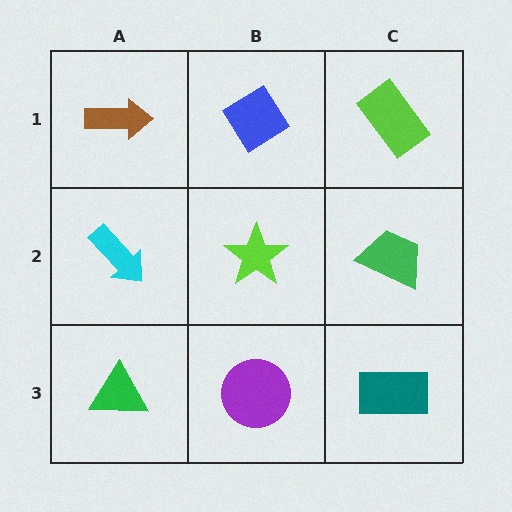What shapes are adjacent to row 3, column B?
A lime star (row 2, column B), a green triangle (row 3, column A), a teal rectangle (row 3, column C).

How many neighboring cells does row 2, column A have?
3.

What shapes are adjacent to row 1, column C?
A green trapezoid (row 2, column C), a blue diamond (row 1, column B).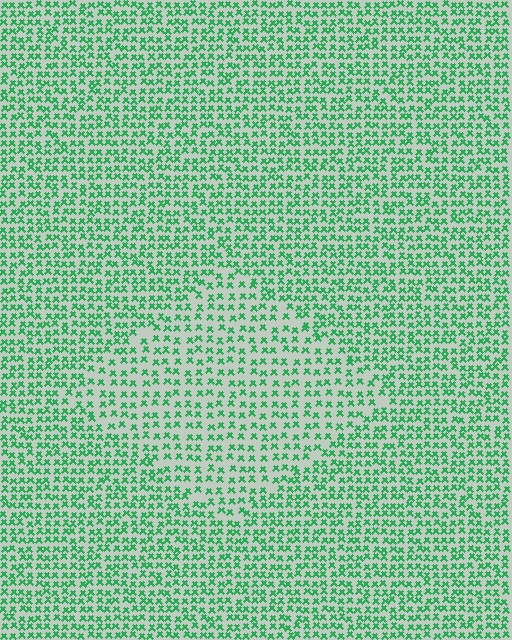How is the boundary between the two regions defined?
The boundary is defined by a change in element density (approximately 1.6x ratio). All elements are the same color, size, and shape.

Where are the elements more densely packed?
The elements are more densely packed outside the diamond boundary.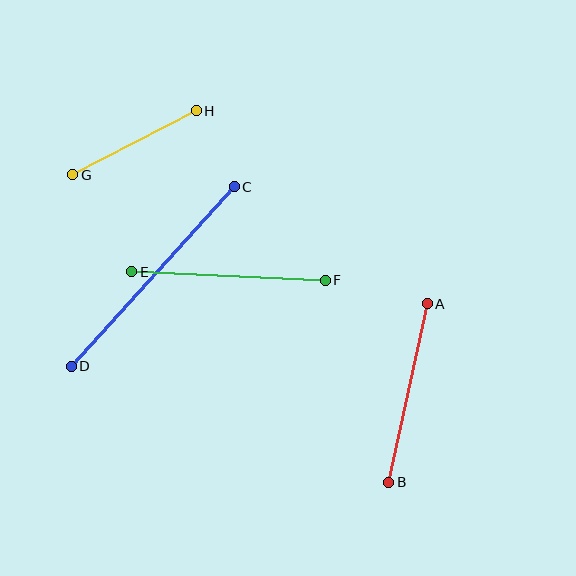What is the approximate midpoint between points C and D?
The midpoint is at approximately (153, 276) pixels.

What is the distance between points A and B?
The distance is approximately 183 pixels.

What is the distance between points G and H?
The distance is approximately 139 pixels.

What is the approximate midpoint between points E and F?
The midpoint is at approximately (229, 276) pixels.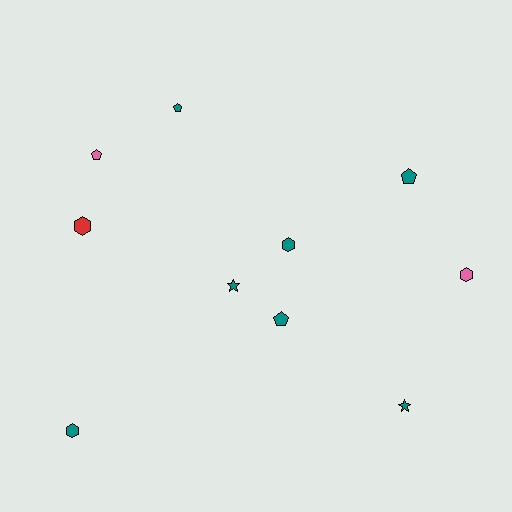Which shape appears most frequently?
Hexagon, with 4 objects.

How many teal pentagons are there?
There are 3 teal pentagons.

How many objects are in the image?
There are 10 objects.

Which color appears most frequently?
Teal, with 7 objects.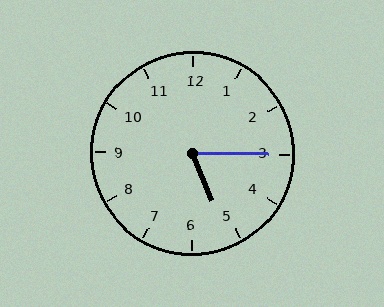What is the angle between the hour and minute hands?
Approximately 68 degrees.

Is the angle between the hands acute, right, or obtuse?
It is acute.